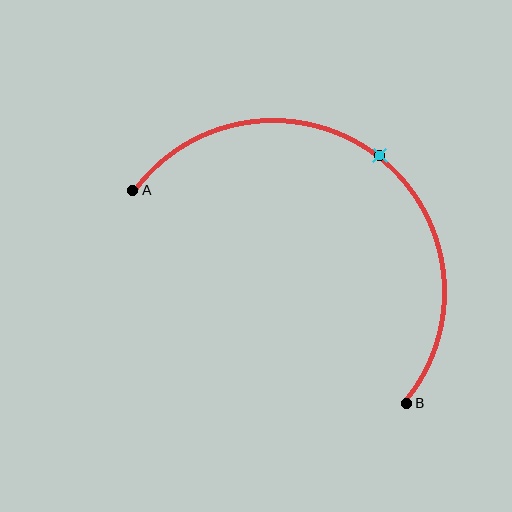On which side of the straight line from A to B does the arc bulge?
The arc bulges above and to the right of the straight line connecting A and B.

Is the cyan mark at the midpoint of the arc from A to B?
Yes. The cyan mark lies on the arc at equal arc-length from both A and B — it is the arc midpoint.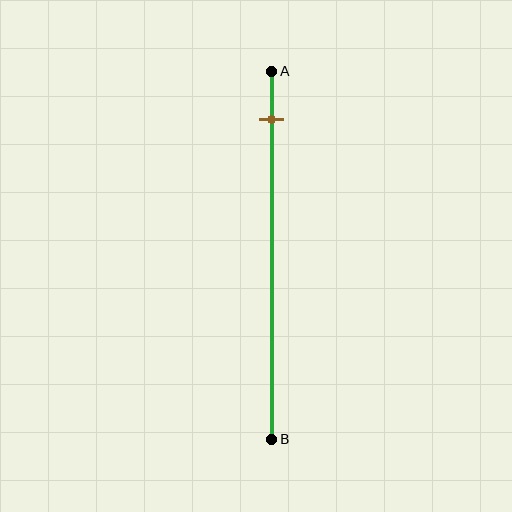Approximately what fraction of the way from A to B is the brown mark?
The brown mark is approximately 15% of the way from A to B.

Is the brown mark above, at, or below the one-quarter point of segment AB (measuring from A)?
The brown mark is above the one-quarter point of segment AB.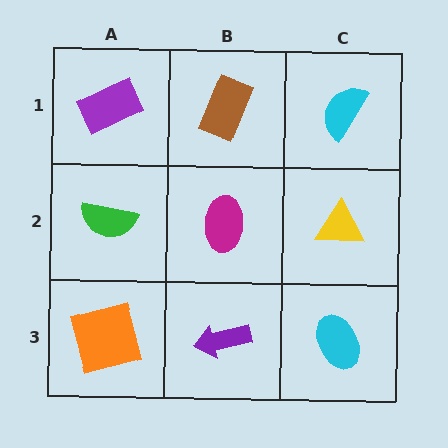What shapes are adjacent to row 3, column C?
A yellow triangle (row 2, column C), a purple arrow (row 3, column B).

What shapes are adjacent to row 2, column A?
A purple rectangle (row 1, column A), an orange square (row 3, column A), a magenta ellipse (row 2, column B).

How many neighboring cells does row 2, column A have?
3.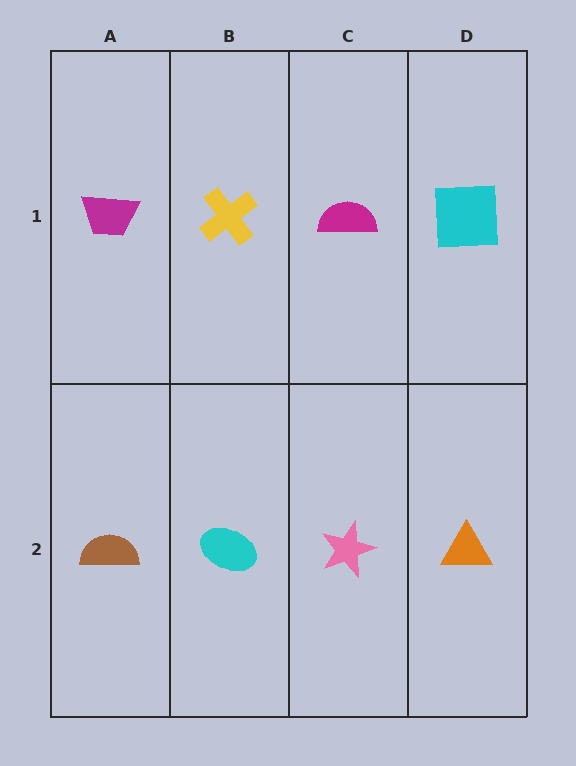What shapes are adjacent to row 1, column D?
An orange triangle (row 2, column D), a magenta semicircle (row 1, column C).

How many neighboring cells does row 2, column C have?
3.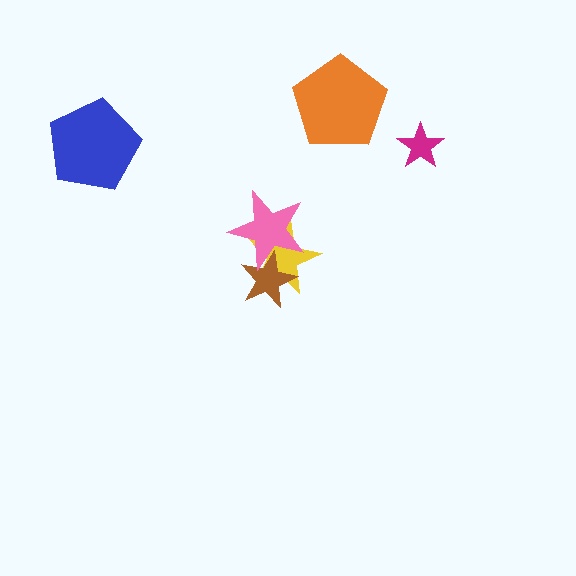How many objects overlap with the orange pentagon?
0 objects overlap with the orange pentagon.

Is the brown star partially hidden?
Yes, it is partially covered by another shape.